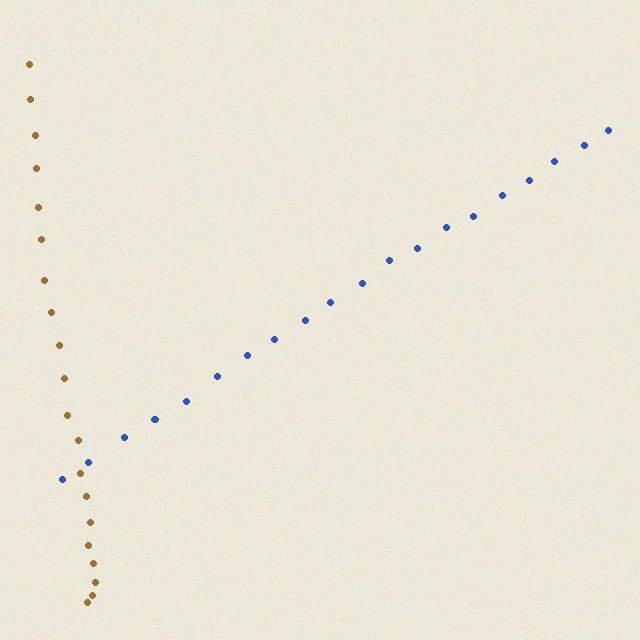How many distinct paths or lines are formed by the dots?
There are 2 distinct paths.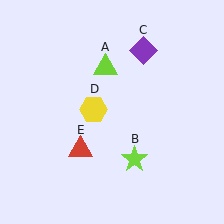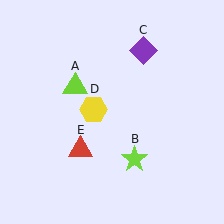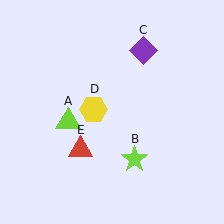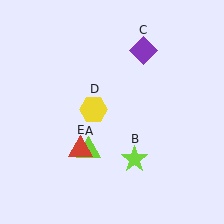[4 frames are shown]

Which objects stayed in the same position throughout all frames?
Lime star (object B) and purple diamond (object C) and yellow hexagon (object D) and red triangle (object E) remained stationary.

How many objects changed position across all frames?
1 object changed position: lime triangle (object A).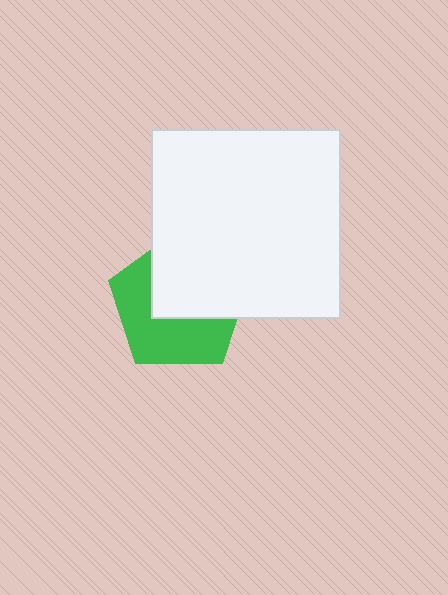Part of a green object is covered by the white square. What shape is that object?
It is a pentagon.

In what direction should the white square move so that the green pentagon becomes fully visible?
The white square should move toward the upper-right. That is the shortest direction to clear the overlap and leave the green pentagon fully visible.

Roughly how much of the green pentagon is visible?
About half of it is visible (roughly 50%).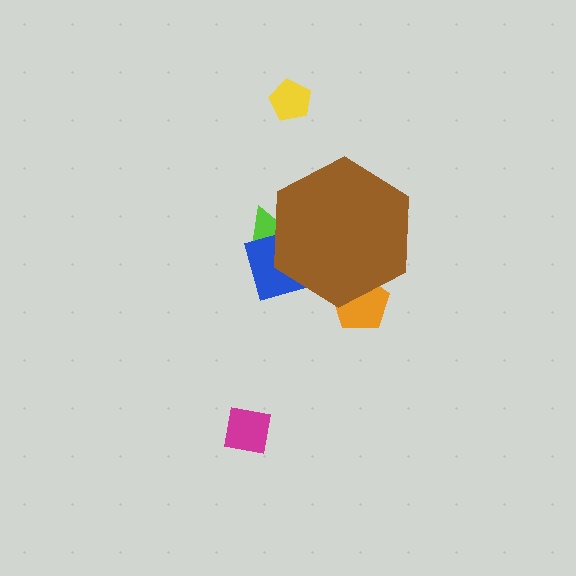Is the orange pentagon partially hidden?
Yes, the orange pentagon is partially hidden behind the brown hexagon.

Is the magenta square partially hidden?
No, the magenta square is fully visible.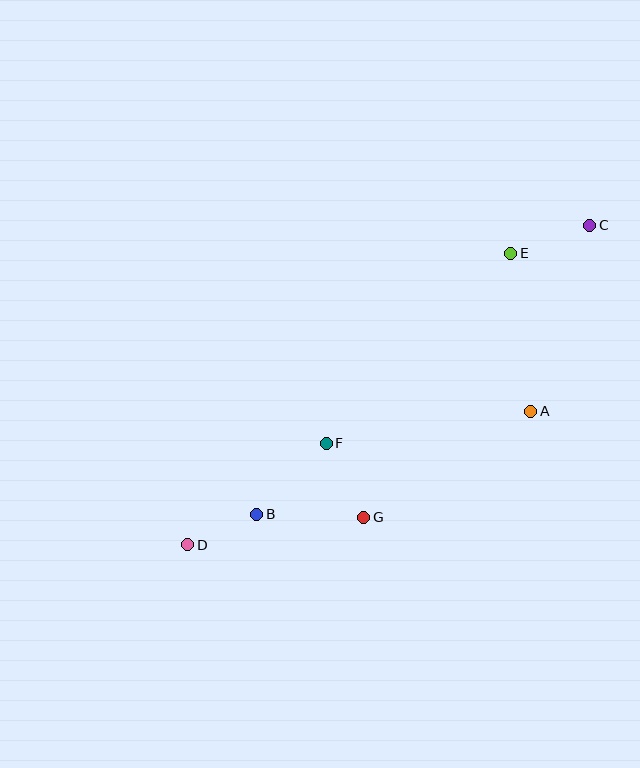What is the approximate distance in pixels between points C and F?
The distance between C and F is approximately 342 pixels.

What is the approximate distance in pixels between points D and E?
The distance between D and E is approximately 435 pixels.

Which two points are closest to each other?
Points B and D are closest to each other.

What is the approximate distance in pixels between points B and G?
The distance between B and G is approximately 107 pixels.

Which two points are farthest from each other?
Points C and D are farthest from each other.